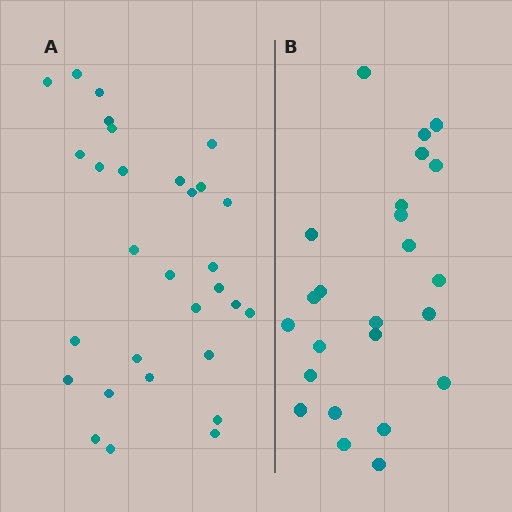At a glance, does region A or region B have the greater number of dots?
Region A (the left region) has more dots.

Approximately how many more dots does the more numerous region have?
Region A has about 6 more dots than region B.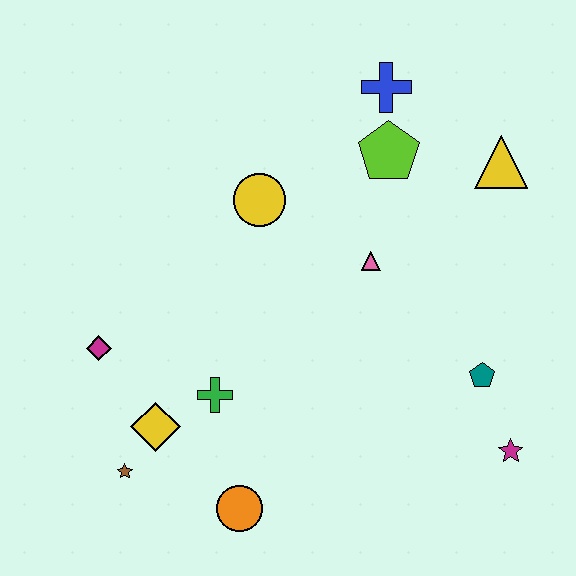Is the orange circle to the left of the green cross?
No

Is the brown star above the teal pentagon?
No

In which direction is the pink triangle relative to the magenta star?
The pink triangle is above the magenta star.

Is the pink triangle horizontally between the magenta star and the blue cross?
No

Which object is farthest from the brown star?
The yellow triangle is farthest from the brown star.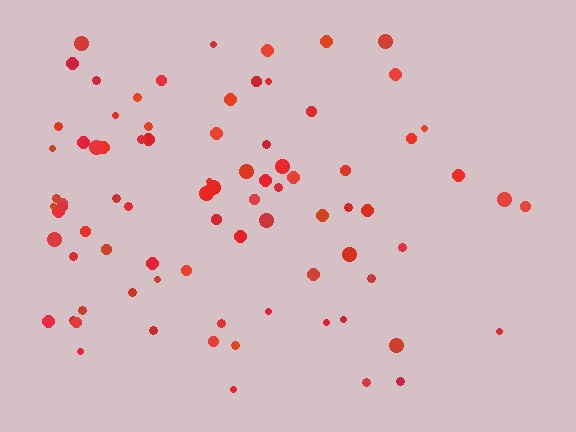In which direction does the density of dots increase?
From right to left, with the left side densest.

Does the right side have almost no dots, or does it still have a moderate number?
Still a moderate number, just noticeably fewer than the left.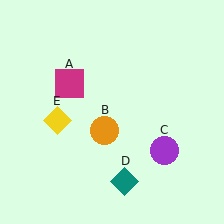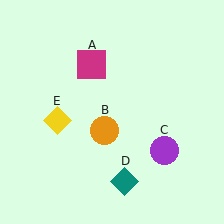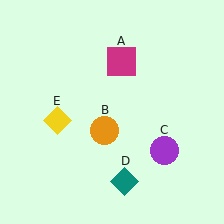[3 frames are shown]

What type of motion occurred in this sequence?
The magenta square (object A) rotated clockwise around the center of the scene.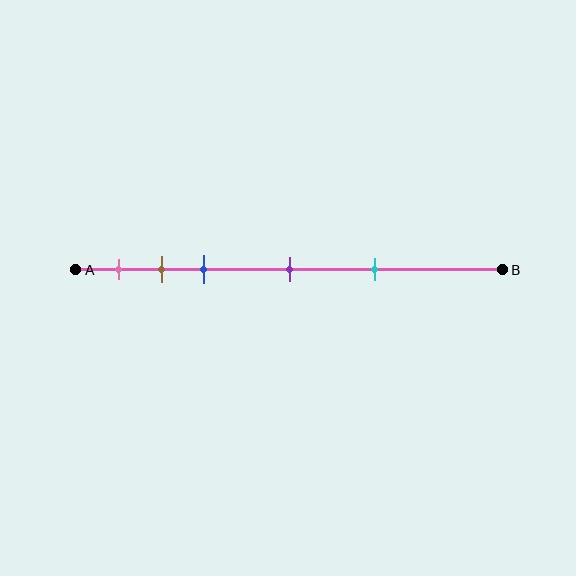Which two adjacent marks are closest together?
The brown and blue marks are the closest adjacent pair.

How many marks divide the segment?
There are 5 marks dividing the segment.